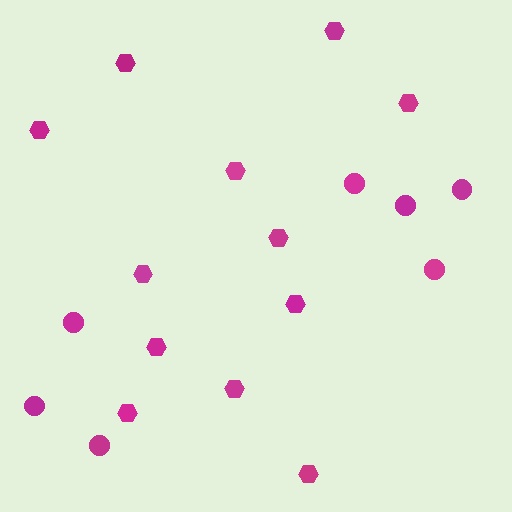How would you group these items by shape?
There are 2 groups: one group of hexagons (12) and one group of circles (7).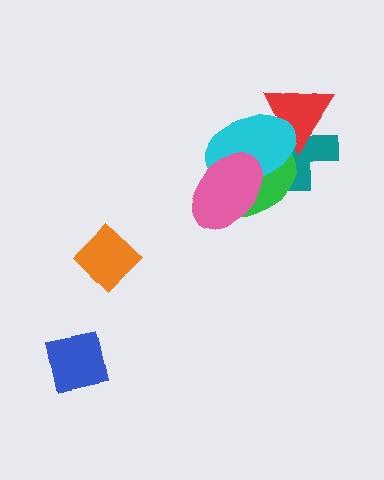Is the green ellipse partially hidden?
Yes, it is partially covered by another shape.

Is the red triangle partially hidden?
Yes, it is partially covered by another shape.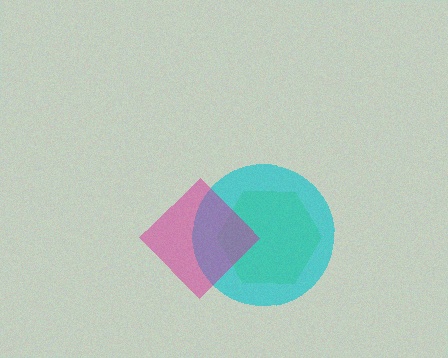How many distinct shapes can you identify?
There are 3 distinct shapes: a lime hexagon, a cyan circle, a magenta diamond.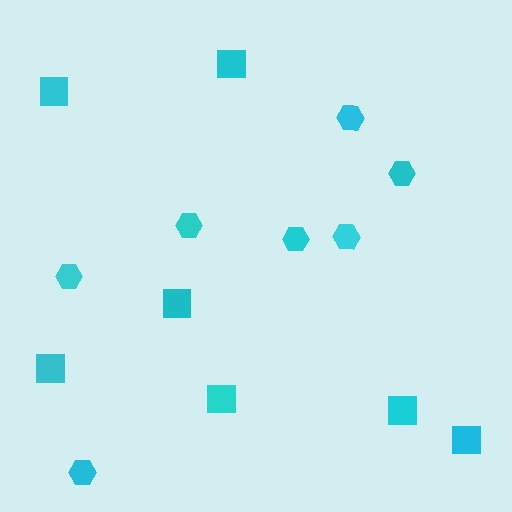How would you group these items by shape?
There are 2 groups: one group of hexagons (7) and one group of squares (7).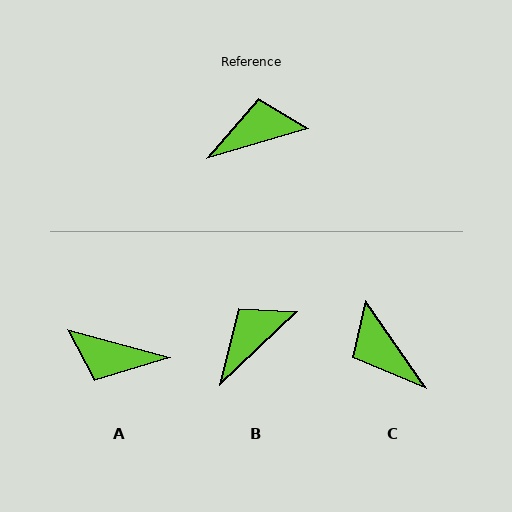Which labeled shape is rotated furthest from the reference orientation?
A, about 148 degrees away.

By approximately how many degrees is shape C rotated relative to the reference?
Approximately 108 degrees counter-clockwise.